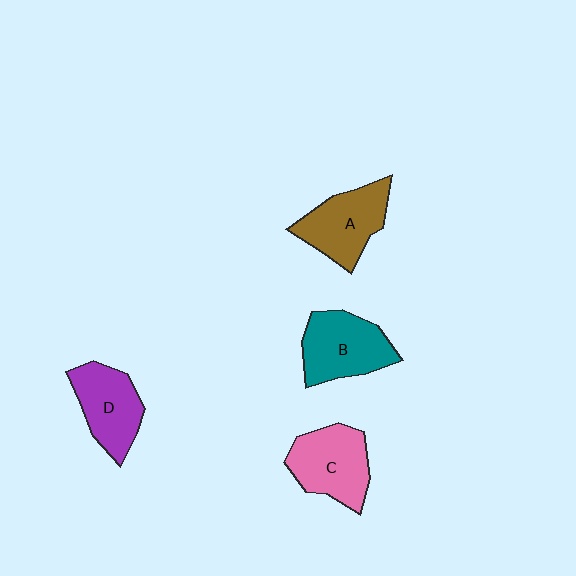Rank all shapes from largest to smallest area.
From largest to smallest: B (teal), C (pink), A (brown), D (purple).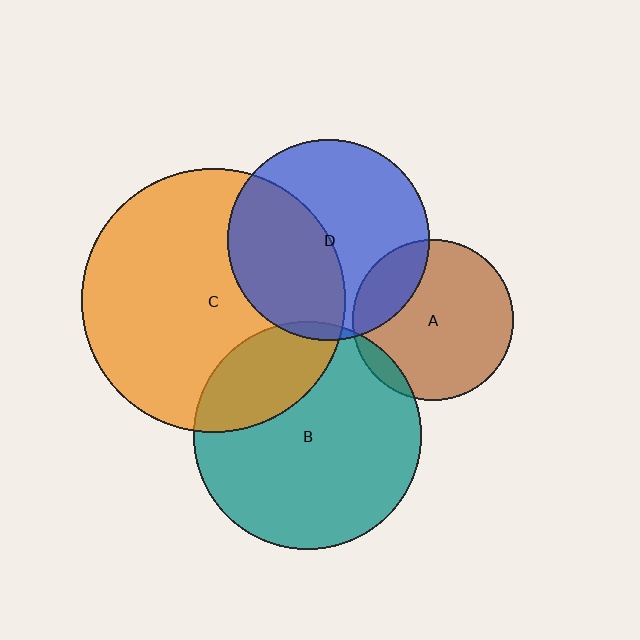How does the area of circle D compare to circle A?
Approximately 1.6 times.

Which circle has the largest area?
Circle C (orange).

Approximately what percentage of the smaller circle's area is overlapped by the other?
Approximately 5%.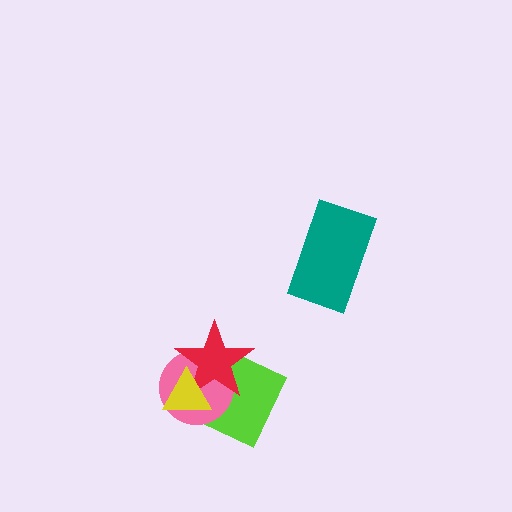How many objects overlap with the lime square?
3 objects overlap with the lime square.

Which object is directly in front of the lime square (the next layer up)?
The pink circle is directly in front of the lime square.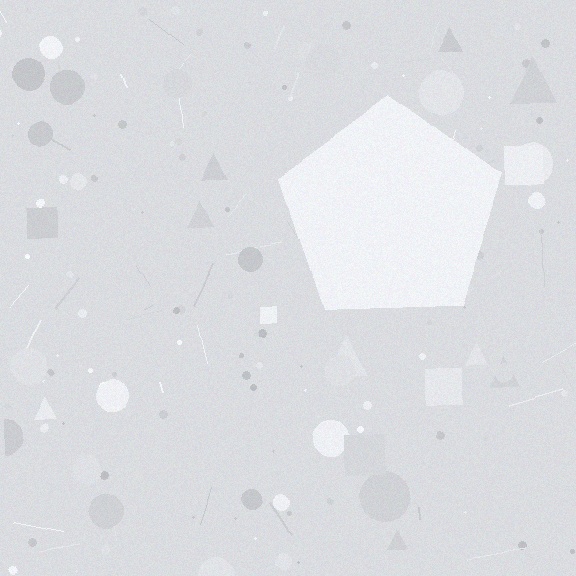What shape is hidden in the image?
A pentagon is hidden in the image.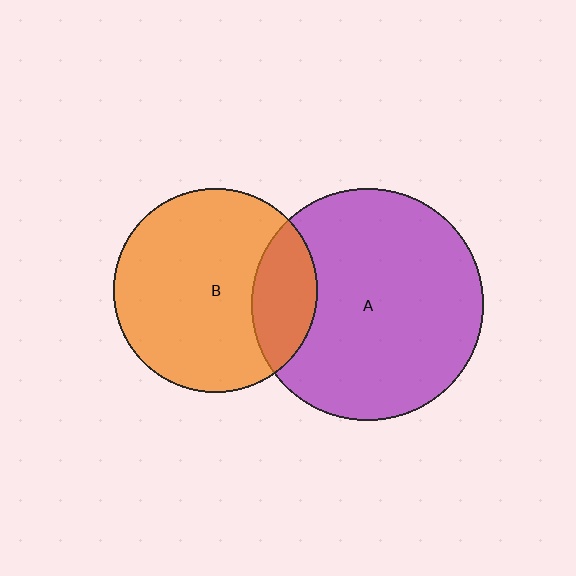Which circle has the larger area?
Circle A (purple).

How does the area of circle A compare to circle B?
Approximately 1.3 times.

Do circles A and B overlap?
Yes.